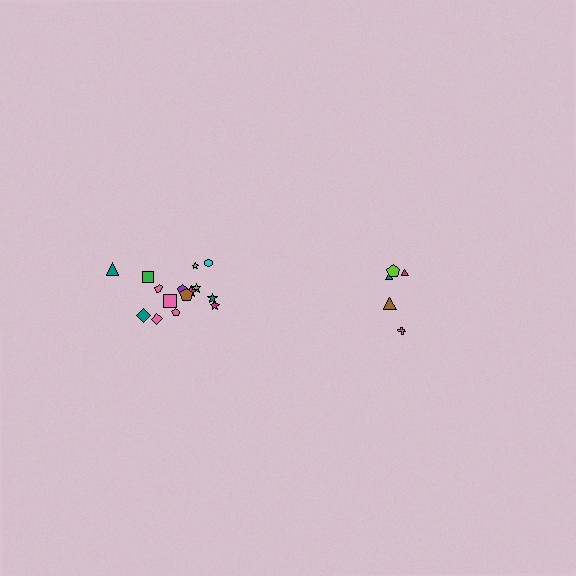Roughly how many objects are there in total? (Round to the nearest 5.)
Roughly 20 objects in total.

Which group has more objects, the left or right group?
The left group.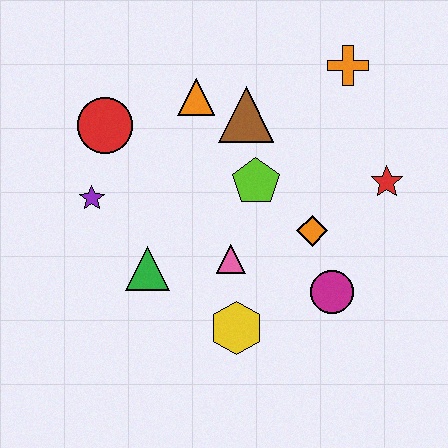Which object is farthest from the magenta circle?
The red circle is farthest from the magenta circle.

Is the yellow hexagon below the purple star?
Yes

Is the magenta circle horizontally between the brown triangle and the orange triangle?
No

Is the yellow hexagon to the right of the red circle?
Yes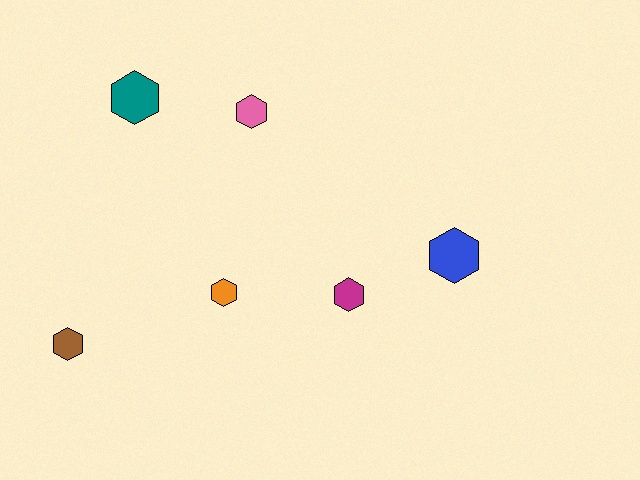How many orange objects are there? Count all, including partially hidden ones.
There is 1 orange object.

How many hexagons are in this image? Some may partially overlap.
There are 6 hexagons.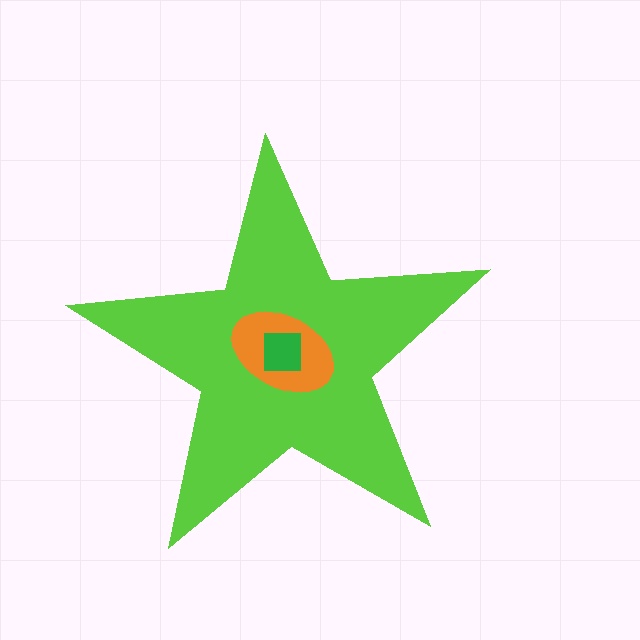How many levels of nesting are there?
3.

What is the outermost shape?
The lime star.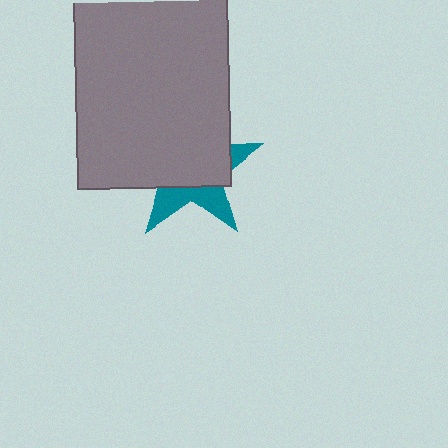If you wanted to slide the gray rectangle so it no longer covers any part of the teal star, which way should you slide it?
Slide it up — that is the most direct way to separate the two shapes.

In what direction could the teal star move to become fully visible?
The teal star could move down. That would shift it out from behind the gray rectangle entirely.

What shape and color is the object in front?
The object in front is a gray rectangle.